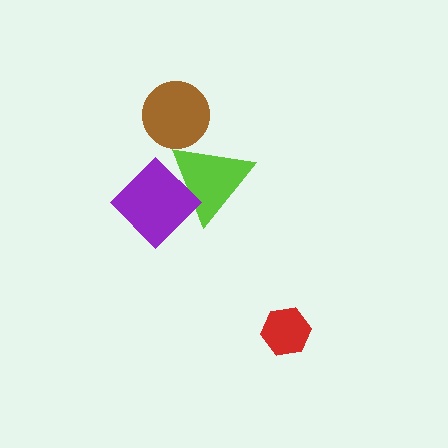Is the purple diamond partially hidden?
No, no other shape covers it.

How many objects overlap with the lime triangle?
2 objects overlap with the lime triangle.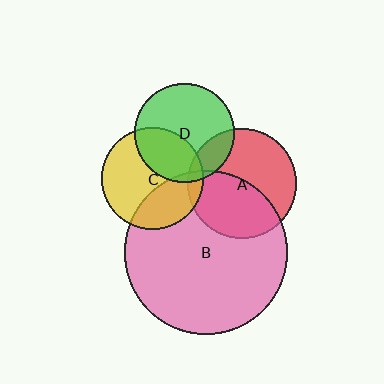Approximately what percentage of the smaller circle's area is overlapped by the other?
Approximately 5%.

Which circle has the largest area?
Circle B (pink).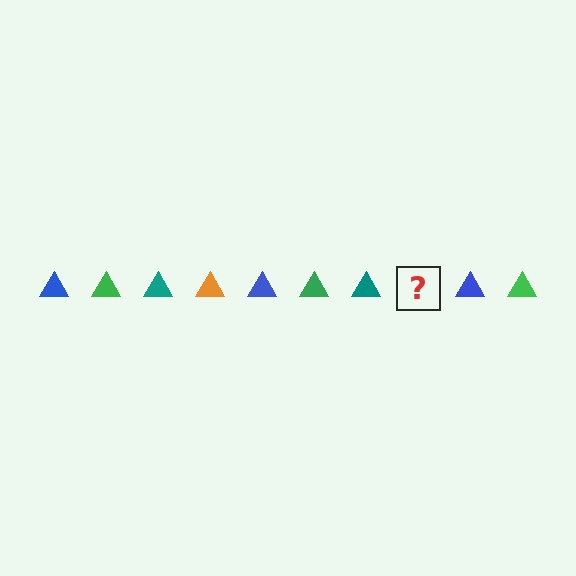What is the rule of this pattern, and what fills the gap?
The rule is that the pattern cycles through blue, green, teal, orange triangles. The gap should be filled with an orange triangle.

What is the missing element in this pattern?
The missing element is an orange triangle.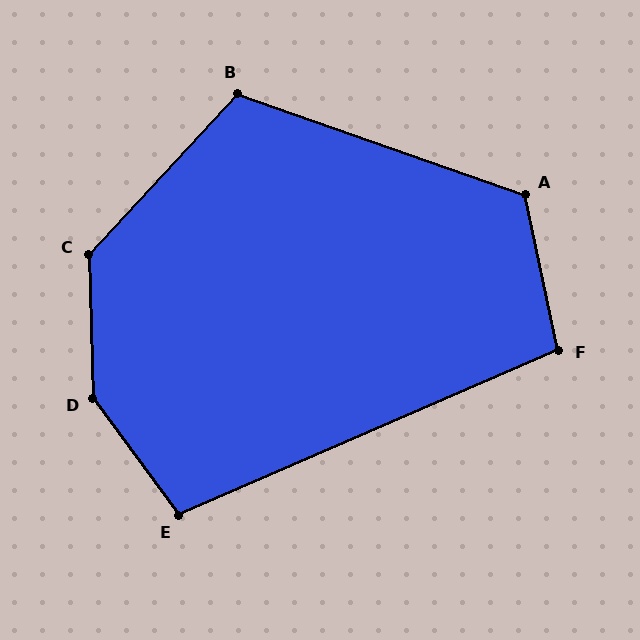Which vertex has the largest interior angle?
D, at approximately 145 degrees.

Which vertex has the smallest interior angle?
F, at approximately 101 degrees.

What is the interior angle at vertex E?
Approximately 103 degrees (obtuse).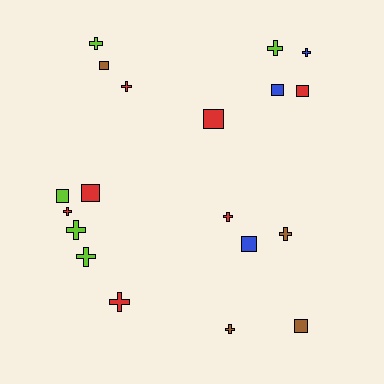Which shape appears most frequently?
Cross, with 11 objects.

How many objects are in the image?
There are 19 objects.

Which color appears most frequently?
Red, with 7 objects.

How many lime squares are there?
There is 1 lime square.